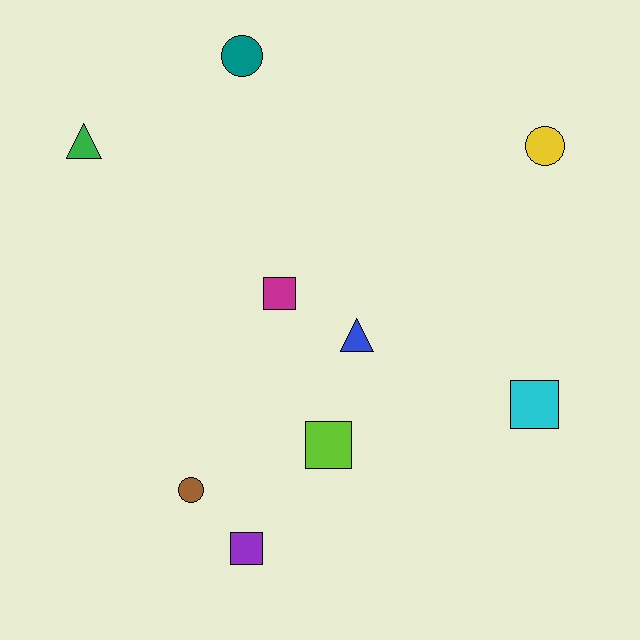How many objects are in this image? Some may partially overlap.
There are 9 objects.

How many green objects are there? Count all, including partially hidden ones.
There is 1 green object.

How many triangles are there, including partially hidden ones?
There are 2 triangles.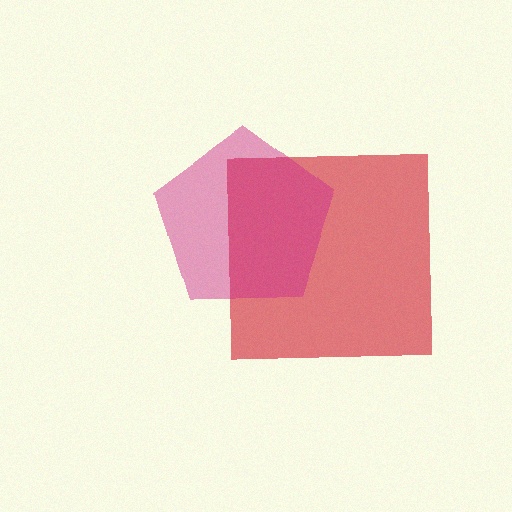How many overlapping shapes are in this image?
There are 2 overlapping shapes in the image.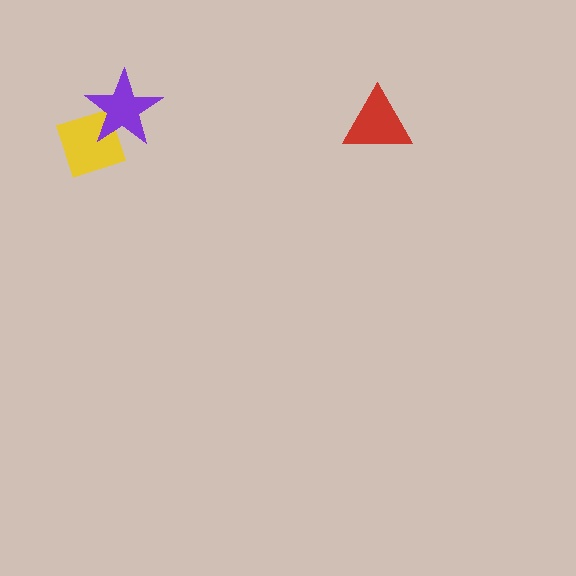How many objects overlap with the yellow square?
1 object overlaps with the yellow square.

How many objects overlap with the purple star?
1 object overlaps with the purple star.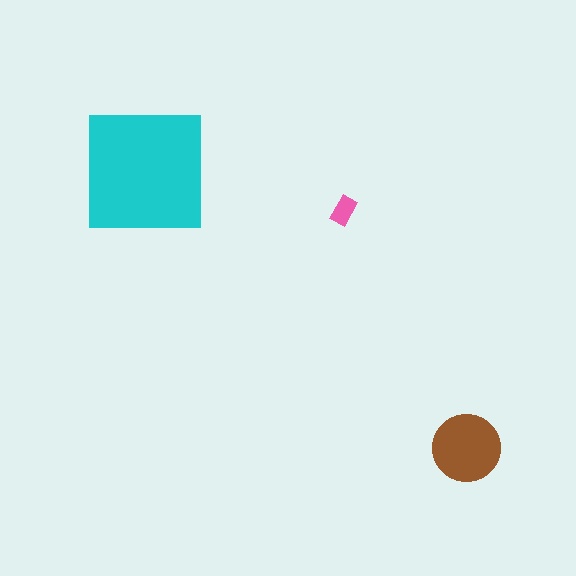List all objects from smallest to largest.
The pink rectangle, the brown circle, the cyan square.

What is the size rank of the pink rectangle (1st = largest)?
3rd.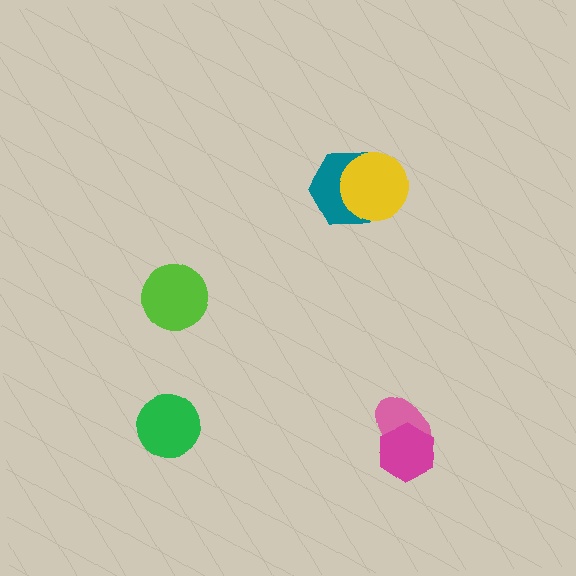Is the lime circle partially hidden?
No, no other shape covers it.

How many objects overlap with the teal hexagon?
1 object overlaps with the teal hexagon.